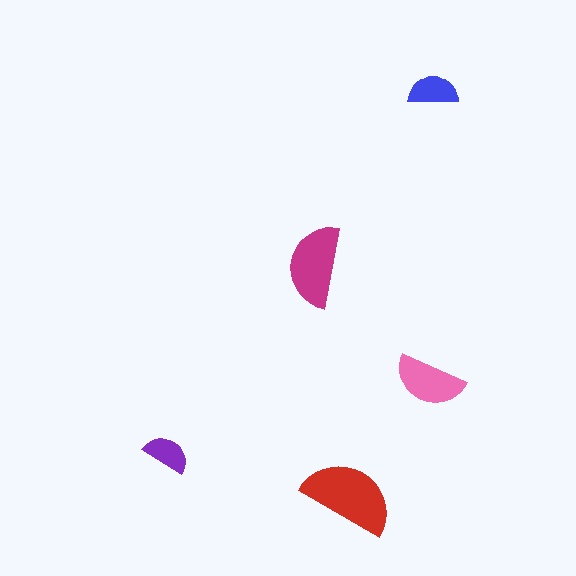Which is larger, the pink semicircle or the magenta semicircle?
The magenta one.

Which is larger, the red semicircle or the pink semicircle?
The red one.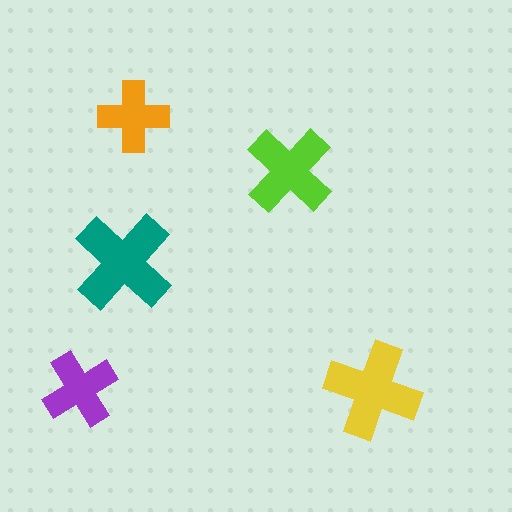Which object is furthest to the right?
The yellow cross is rightmost.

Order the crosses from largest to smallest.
the teal one, the yellow one, the lime one, the purple one, the orange one.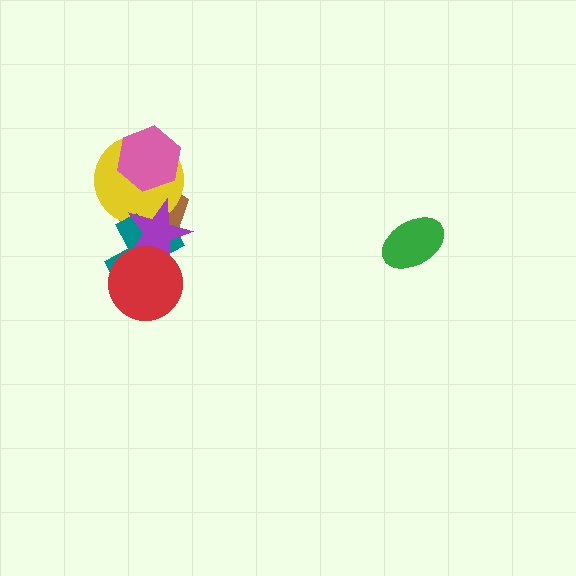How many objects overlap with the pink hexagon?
2 objects overlap with the pink hexagon.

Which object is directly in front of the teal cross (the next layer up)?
The purple star is directly in front of the teal cross.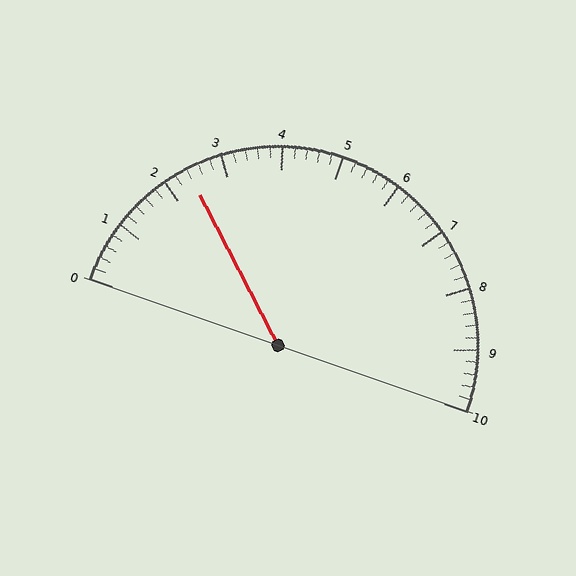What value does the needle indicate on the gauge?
The needle indicates approximately 2.4.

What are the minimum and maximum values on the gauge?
The gauge ranges from 0 to 10.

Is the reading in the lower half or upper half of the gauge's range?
The reading is in the lower half of the range (0 to 10).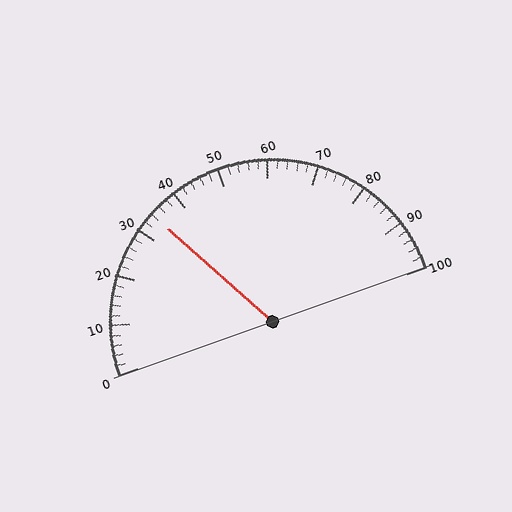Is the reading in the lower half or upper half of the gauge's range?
The reading is in the lower half of the range (0 to 100).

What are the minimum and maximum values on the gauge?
The gauge ranges from 0 to 100.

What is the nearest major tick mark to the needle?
The nearest major tick mark is 30.